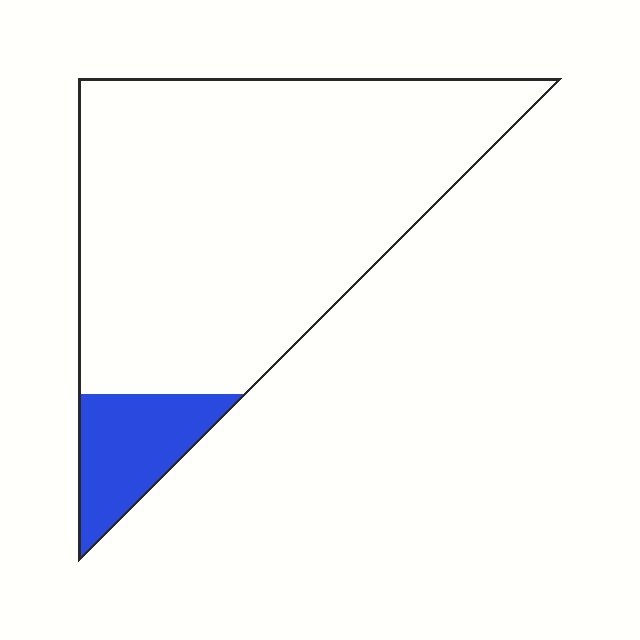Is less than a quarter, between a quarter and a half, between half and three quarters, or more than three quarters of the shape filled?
Less than a quarter.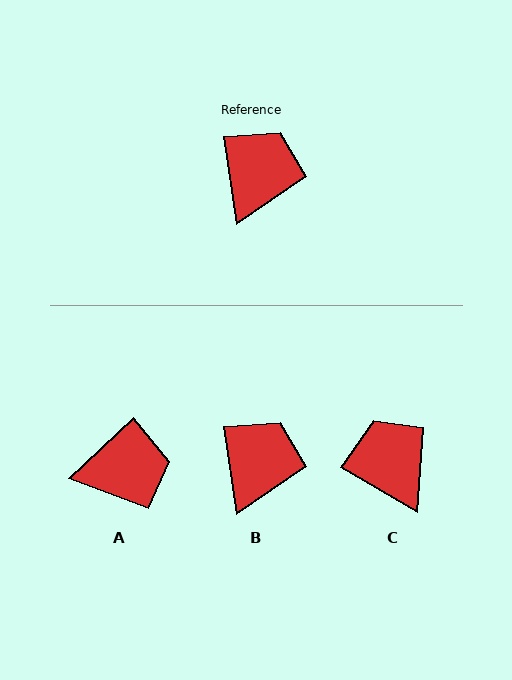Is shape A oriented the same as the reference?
No, it is off by about 54 degrees.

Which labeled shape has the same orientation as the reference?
B.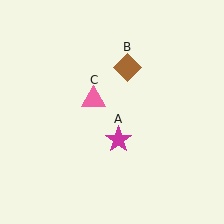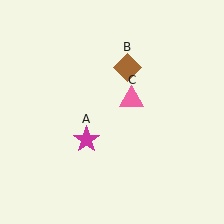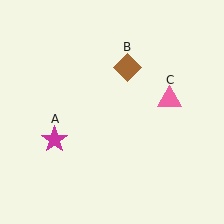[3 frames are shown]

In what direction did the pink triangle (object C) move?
The pink triangle (object C) moved right.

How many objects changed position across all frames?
2 objects changed position: magenta star (object A), pink triangle (object C).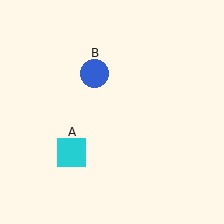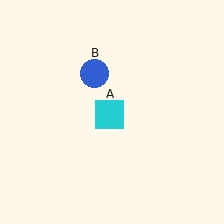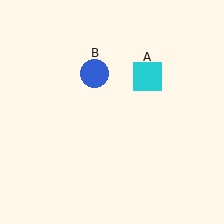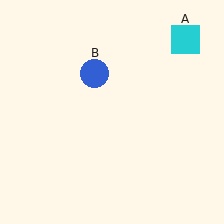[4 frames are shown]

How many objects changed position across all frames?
1 object changed position: cyan square (object A).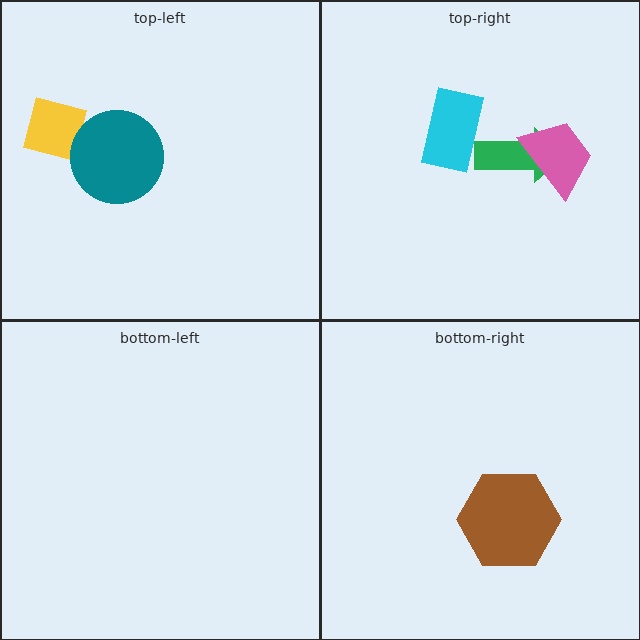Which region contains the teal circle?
The top-left region.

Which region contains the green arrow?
The top-right region.